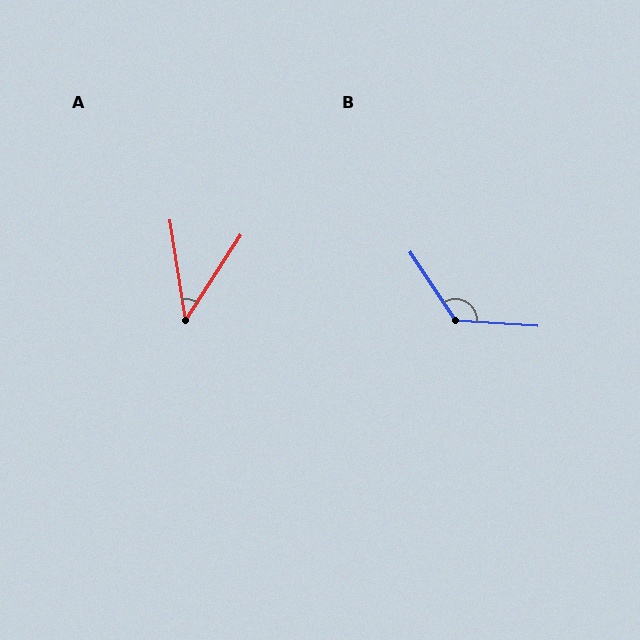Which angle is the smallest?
A, at approximately 42 degrees.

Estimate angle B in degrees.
Approximately 127 degrees.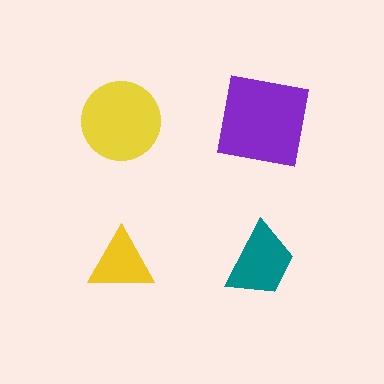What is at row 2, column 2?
A teal trapezoid.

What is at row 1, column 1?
A yellow circle.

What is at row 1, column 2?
A purple square.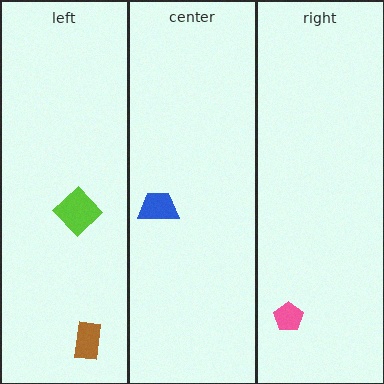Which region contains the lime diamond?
The left region.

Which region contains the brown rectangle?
The left region.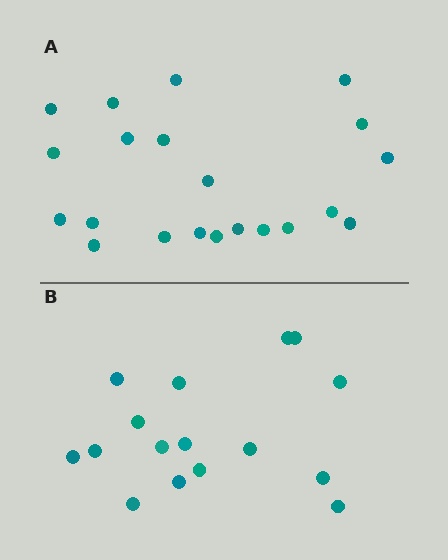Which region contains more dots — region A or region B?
Region A (the top region) has more dots.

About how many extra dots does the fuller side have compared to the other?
Region A has about 5 more dots than region B.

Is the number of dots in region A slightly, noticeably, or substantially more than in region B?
Region A has noticeably more, but not dramatically so. The ratio is roughly 1.3 to 1.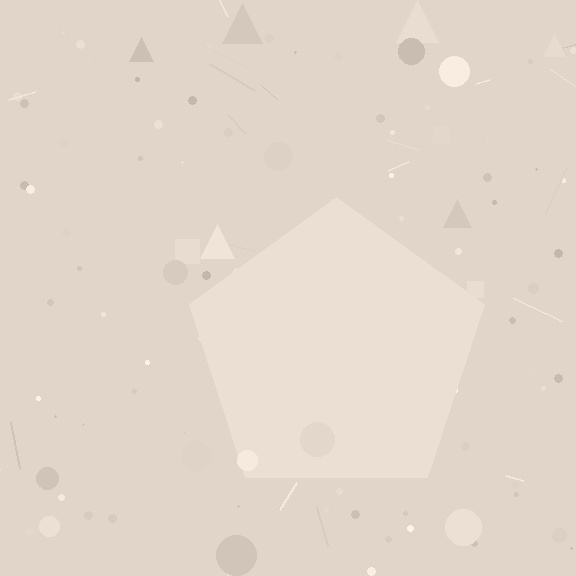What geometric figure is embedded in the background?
A pentagon is embedded in the background.